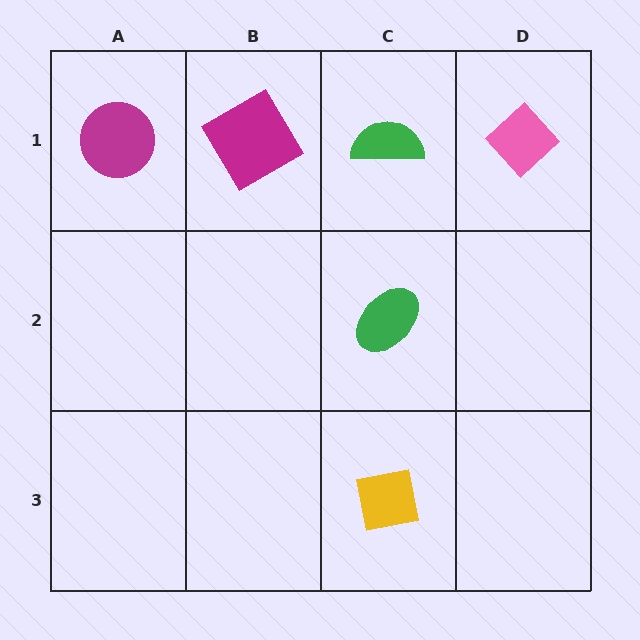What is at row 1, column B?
A magenta diamond.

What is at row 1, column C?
A green semicircle.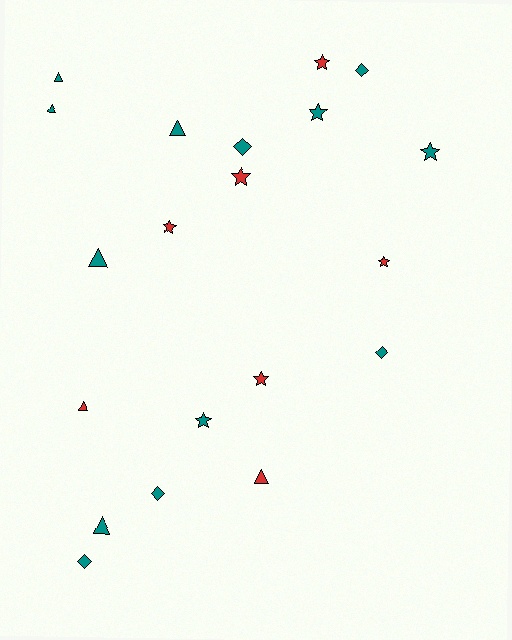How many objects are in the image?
There are 20 objects.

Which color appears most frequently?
Teal, with 13 objects.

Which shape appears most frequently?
Star, with 8 objects.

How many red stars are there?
There are 5 red stars.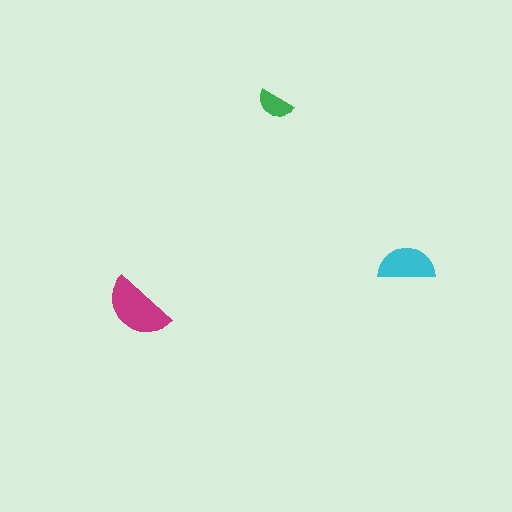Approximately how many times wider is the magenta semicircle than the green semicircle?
About 2 times wider.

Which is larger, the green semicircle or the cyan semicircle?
The cyan one.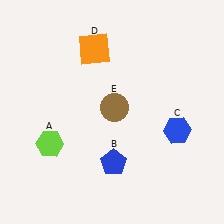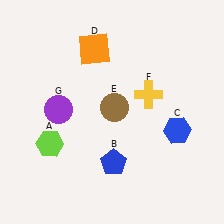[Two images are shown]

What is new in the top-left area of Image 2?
A purple circle (G) was added in the top-left area of Image 2.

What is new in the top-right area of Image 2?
A yellow cross (F) was added in the top-right area of Image 2.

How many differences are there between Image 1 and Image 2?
There are 2 differences between the two images.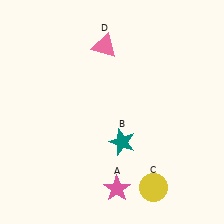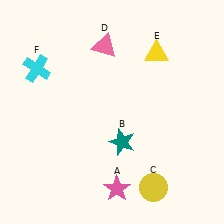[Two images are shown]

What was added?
A yellow triangle (E), a cyan cross (F) were added in Image 2.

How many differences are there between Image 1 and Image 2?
There are 2 differences between the two images.